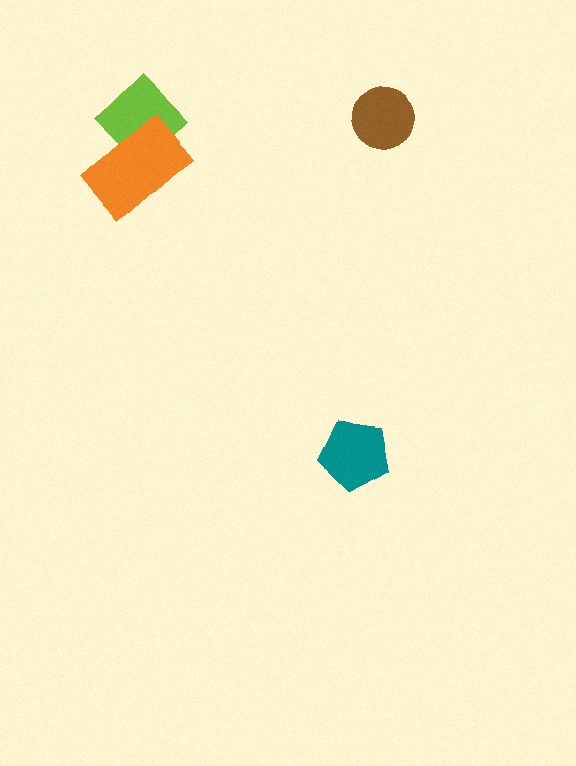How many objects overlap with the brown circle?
0 objects overlap with the brown circle.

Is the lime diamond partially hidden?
Yes, it is partially covered by another shape.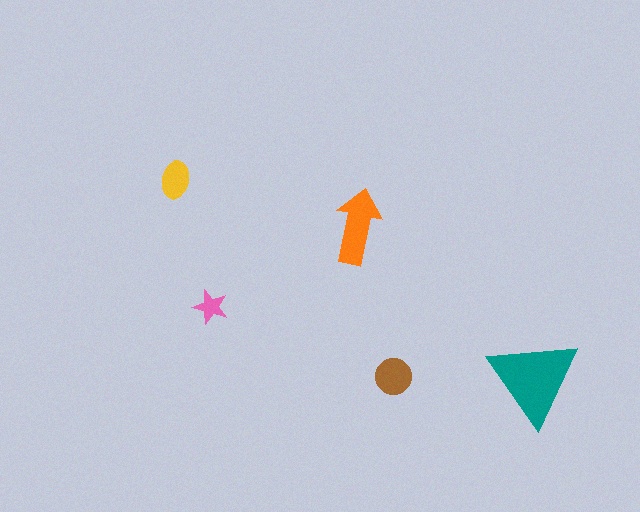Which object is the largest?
The teal triangle.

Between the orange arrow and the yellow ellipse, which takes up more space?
The orange arrow.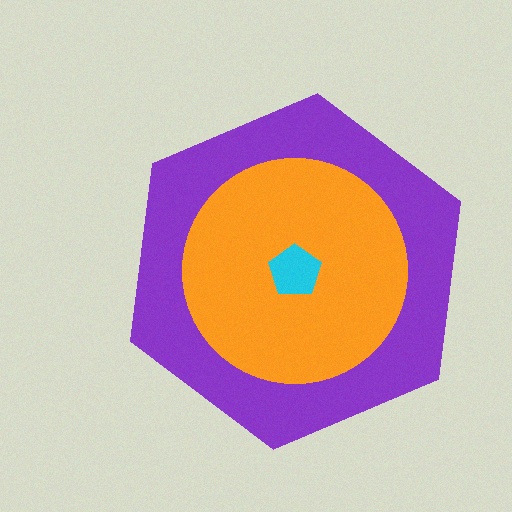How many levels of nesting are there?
3.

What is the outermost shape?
The purple hexagon.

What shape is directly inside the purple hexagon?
The orange circle.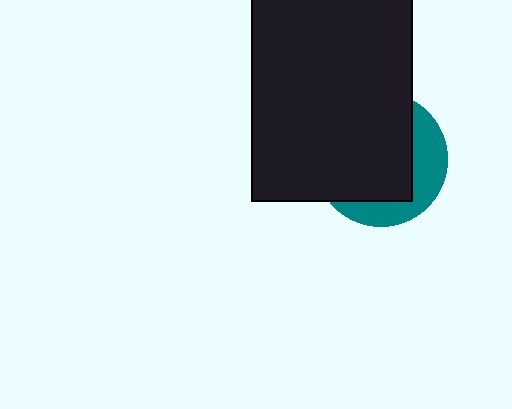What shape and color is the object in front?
The object in front is a black rectangle.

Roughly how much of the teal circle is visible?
A small part of it is visible (roughly 32%).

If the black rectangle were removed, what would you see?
You would see the complete teal circle.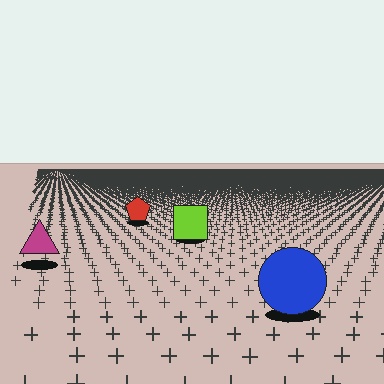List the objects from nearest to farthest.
From nearest to farthest: the blue circle, the magenta triangle, the lime square, the red pentagon.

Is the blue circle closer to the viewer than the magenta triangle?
Yes. The blue circle is closer — you can tell from the texture gradient: the ground texture is coarser near it.